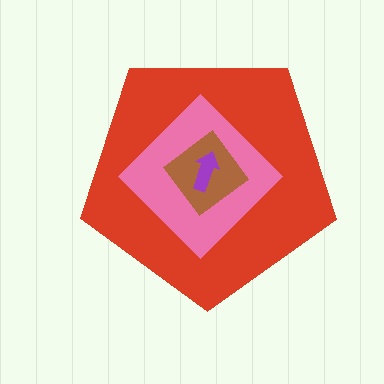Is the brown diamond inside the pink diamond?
Yes.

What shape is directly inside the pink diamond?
The brown diamond.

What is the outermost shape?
The red pentagon.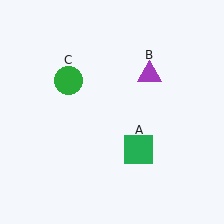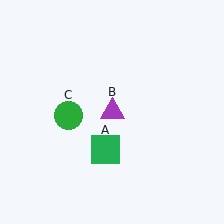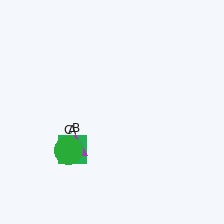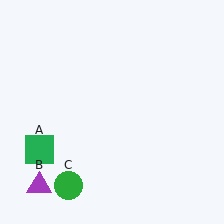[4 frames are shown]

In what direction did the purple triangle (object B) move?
The purple triangle (object B) moved down and to the left.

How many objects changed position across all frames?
3 objects changed position: green square (object A), purple triangle (object B), green circle (object C).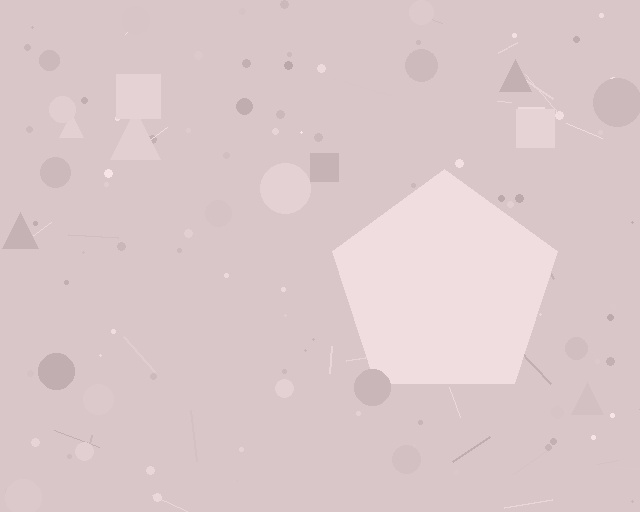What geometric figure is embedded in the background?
A pentagon is embedded in the background.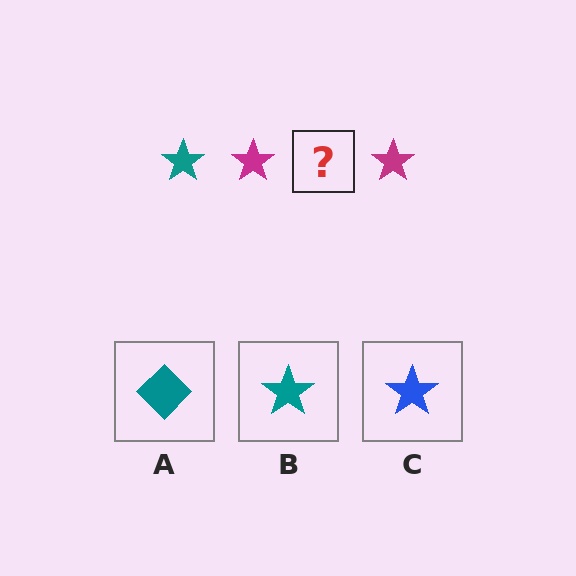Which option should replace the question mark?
Option B.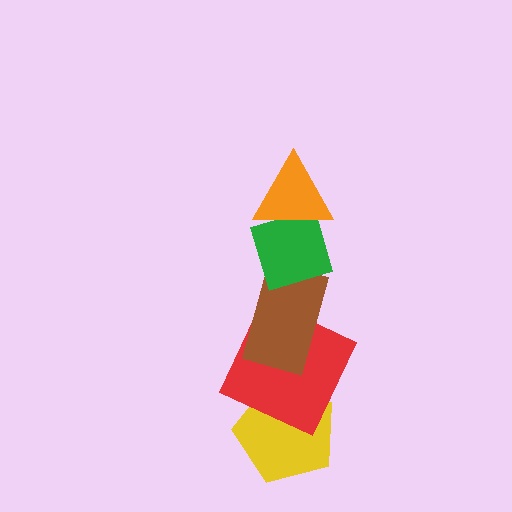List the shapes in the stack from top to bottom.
From top to bottom: the orange triangle, the green diamond, the brown rectangle, the red square, the yellow pentagon.